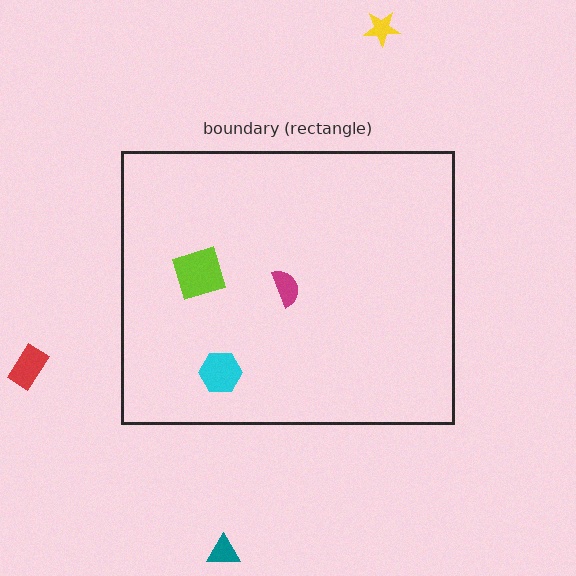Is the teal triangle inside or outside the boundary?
Outside.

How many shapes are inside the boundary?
3 inside, 3 outside.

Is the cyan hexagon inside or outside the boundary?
Inside.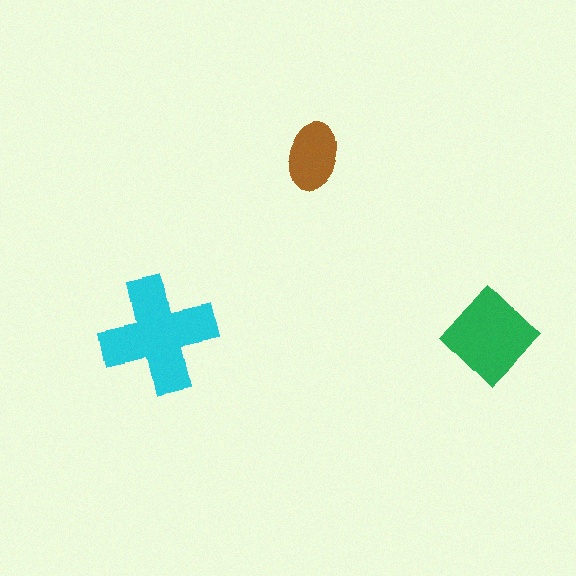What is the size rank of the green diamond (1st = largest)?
2nd.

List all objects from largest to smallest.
The cyan cross, the green diamond, the brown ellipse.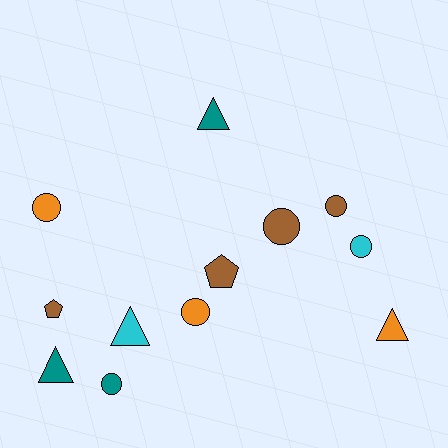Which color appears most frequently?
Brown, with 4 objects.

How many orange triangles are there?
There is 1 orange triangle.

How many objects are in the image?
There are 12 objects.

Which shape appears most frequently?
Circle, with 6 objects.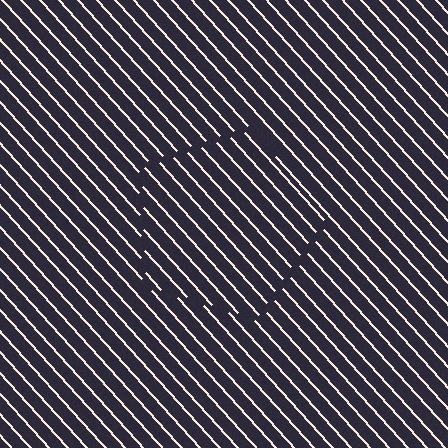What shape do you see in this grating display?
An illusory pentagon. The interior of the shape contains the same grating, shifted by half a period — the contour is defined by the phase discontinuity where line-ends from the inner and outer gratings abut.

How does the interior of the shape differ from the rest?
The interior of the shape contains the same grating, shifted by half a period — the contour is defined by the phase discontinuity where line-ends from the inner and outer gratings abut.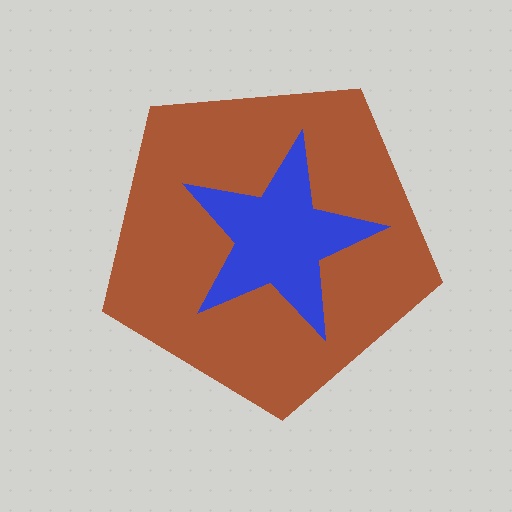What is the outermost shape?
The brown pentagon.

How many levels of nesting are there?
2.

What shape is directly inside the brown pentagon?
The blue star.